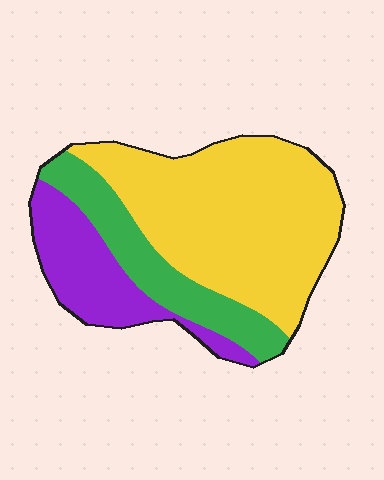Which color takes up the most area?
Yellow, at roughly 60%.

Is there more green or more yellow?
Yellow.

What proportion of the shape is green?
Green takes up about one fifth (1/5) of the shape.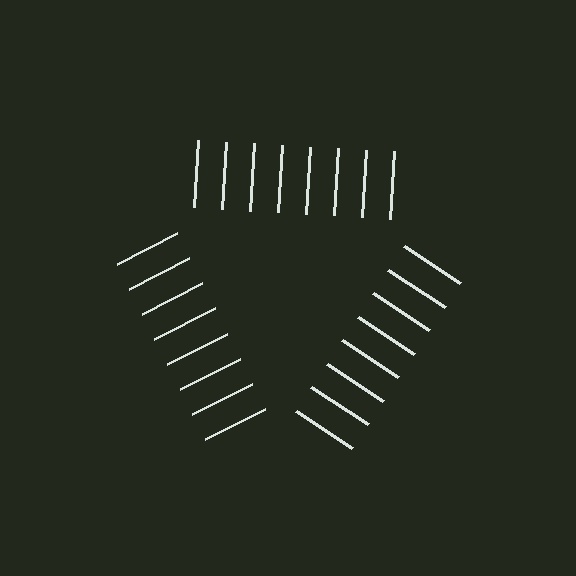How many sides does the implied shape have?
3 sides — the line-ends trace a triangle.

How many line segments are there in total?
24 — 8 along each of the 3 edges.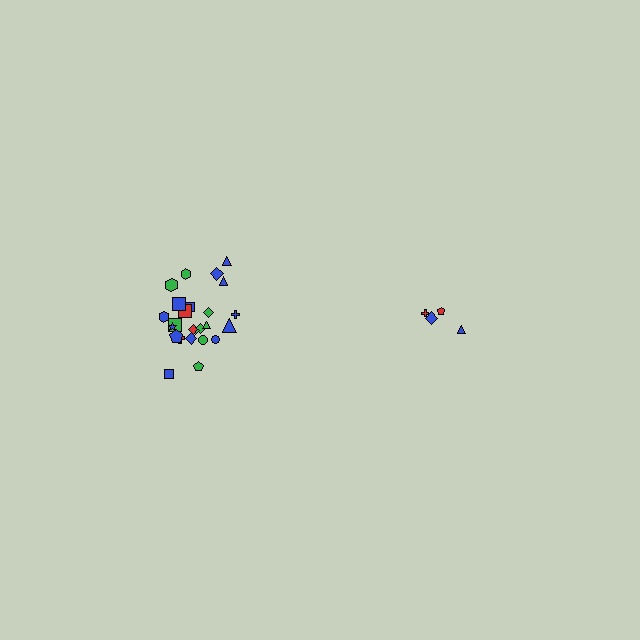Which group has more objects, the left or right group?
The left group.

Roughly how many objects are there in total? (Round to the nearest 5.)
Roughly 30 objects in total.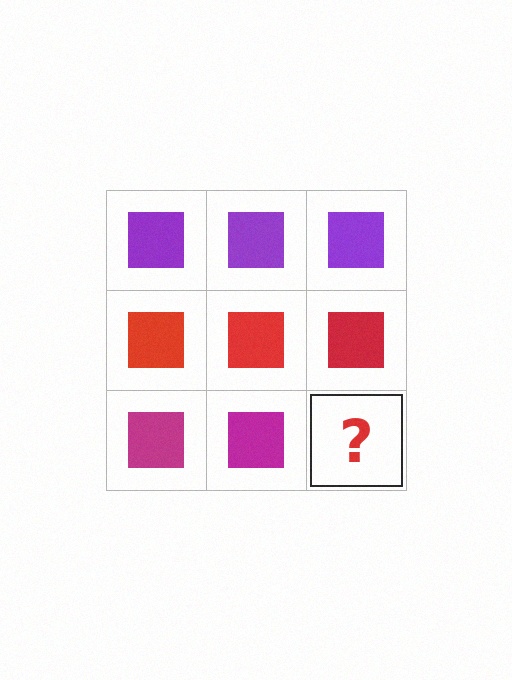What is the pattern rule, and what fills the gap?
The rule is that each row has a consistent color. The gap should be filled with a magenta square.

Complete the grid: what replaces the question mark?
The question mark should be replaced with a magenta square.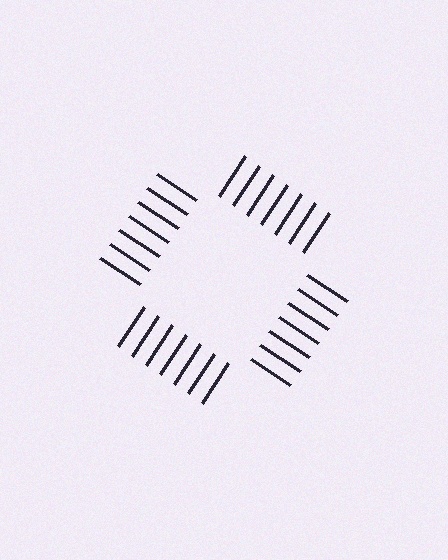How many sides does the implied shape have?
4 sides — the line-ends trace a square.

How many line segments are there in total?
28 — 7 along each of the 4 edges.